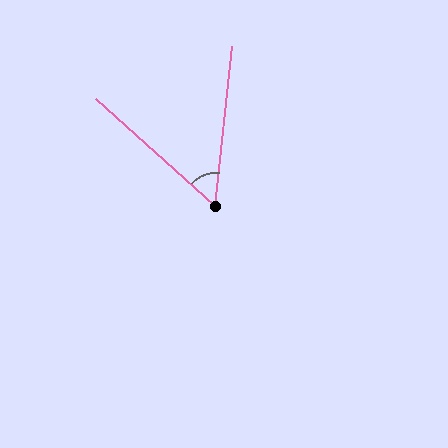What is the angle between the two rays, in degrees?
Approximately 54 degrees.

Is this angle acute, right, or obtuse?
It is acute.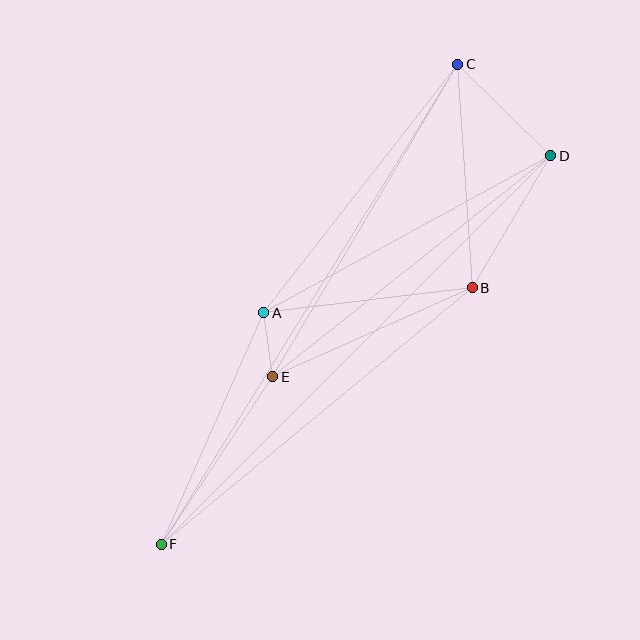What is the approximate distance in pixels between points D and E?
The distance between D and E is approximately 355 pixels.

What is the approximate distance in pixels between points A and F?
The distance between A and F is approximately 253 pixels.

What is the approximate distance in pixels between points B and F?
The distance between B and F is approximately 403 pixels.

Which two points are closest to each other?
Points A and E are closest to each other.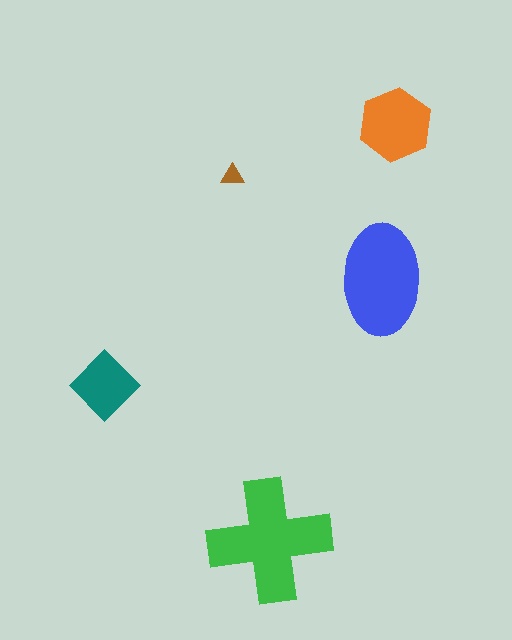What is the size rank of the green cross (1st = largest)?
1st.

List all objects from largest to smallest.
The green cross, the blue ellipse, the orange hexagon, the teal diamond, the brown triangle.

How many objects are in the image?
There are 5 objects in the image.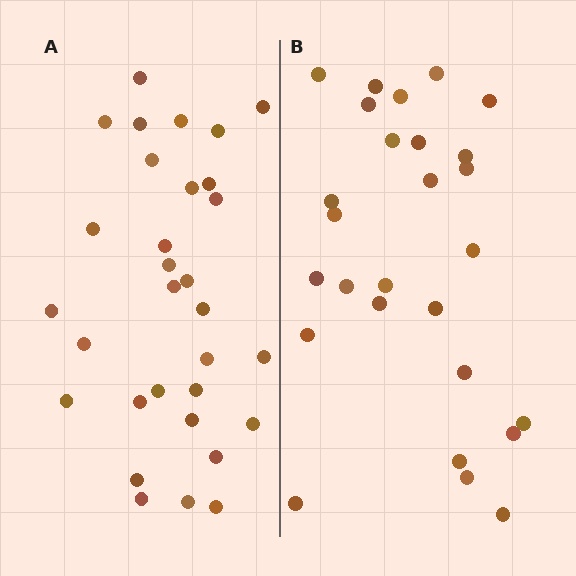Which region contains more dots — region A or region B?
Region A (the left region) has more dots.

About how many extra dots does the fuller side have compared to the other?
Region A has about 4 more dots than region B.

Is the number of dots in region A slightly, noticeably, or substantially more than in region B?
Region A has only slightly more — the two regions are fairly close. The ratio is roughly 1.1 to 1.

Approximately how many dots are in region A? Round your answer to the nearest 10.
About 30 dots. (The exact count is 31, which rounds to 30.)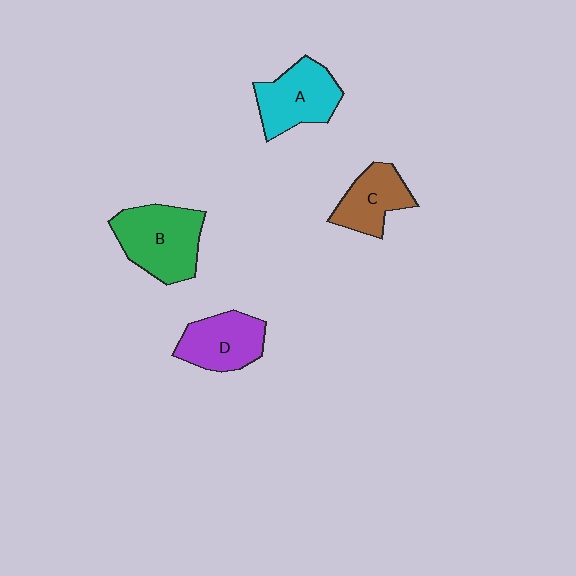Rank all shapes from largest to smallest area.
From largest to smallest: B (green), A (cyan), D (purple), C (brown).